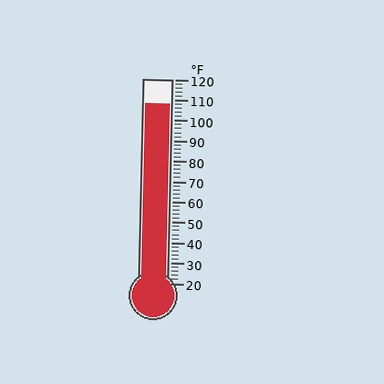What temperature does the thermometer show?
The thermometer shows approximately 108°F.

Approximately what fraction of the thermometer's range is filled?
The thermometer is filled to approximately 90% of its range.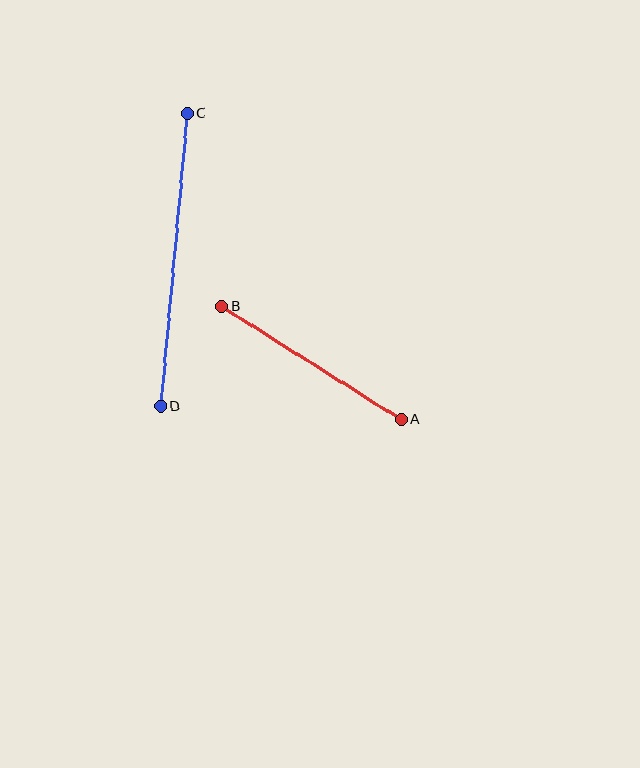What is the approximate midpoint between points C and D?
The midpoint is at approximately (174, 260) pixels.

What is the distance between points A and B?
The distance is approximately 212 pixels.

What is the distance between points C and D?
The distance is approximately 295 pixels.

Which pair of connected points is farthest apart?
Points C and D are farthest apart.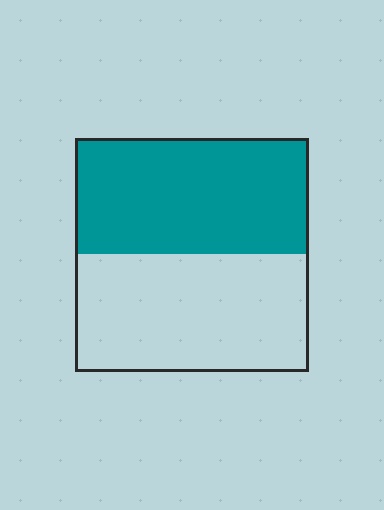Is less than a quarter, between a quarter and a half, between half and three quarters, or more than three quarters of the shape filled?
Between a quarter and a half.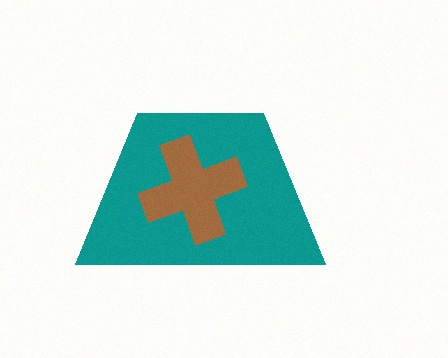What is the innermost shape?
The brown cross.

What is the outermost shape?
The teal trapezoid.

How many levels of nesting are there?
2.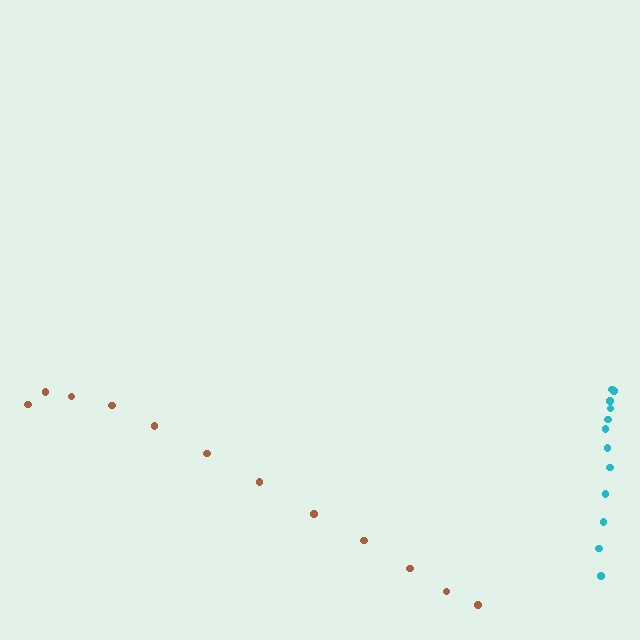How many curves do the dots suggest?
There are 2 distinct paths.